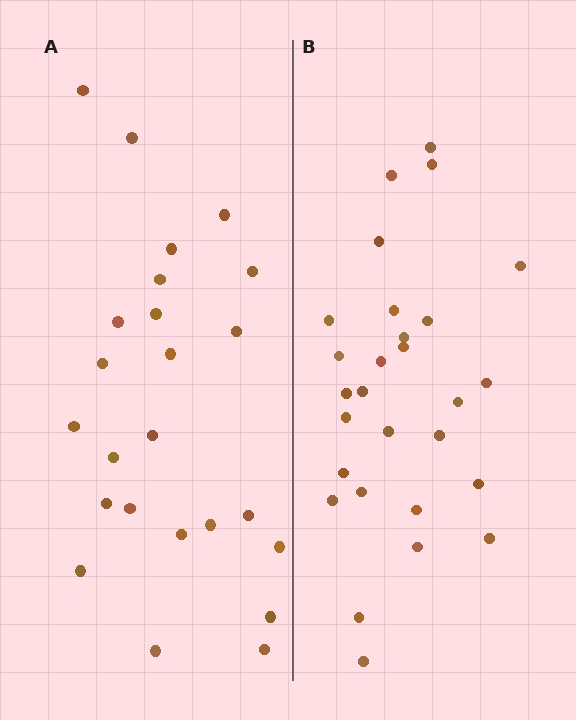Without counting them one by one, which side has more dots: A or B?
Region B (the right region) has more dots.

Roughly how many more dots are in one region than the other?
Region B has about 4 more dots than region A.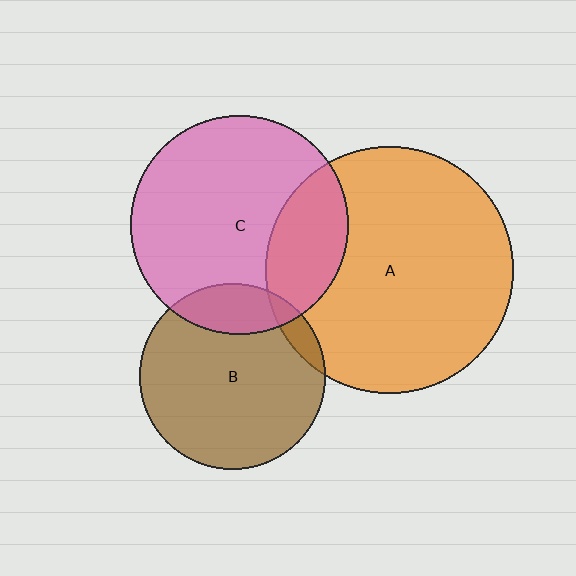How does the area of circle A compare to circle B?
Approximately 1.8 times.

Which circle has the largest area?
Circle A (orange).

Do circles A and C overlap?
Yes.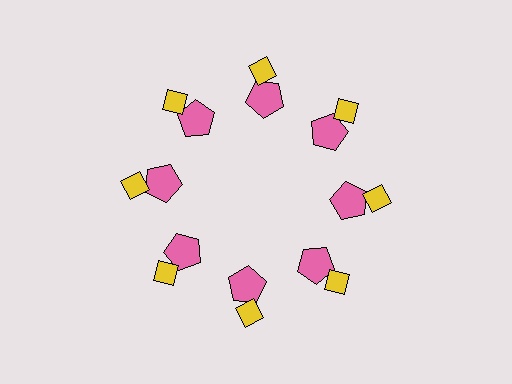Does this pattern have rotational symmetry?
Yes, this pattern has 8-fold rotational symmetry. It looks the same after rotating 45 degrees around the center.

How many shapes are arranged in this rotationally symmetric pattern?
There are 16 shapes, arranged in 8 groups of 2.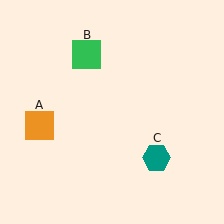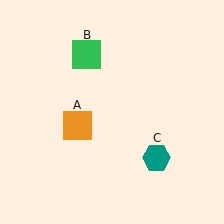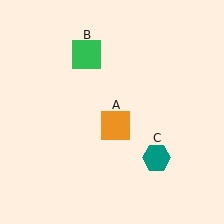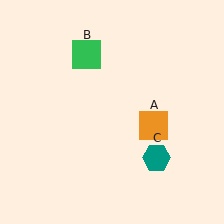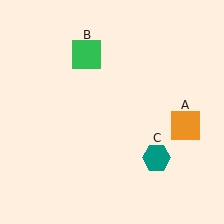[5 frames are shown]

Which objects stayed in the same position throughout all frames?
Green square (object B) and teal hexagon (object C) remained stationary.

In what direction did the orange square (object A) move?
The orange square (object A) moved right.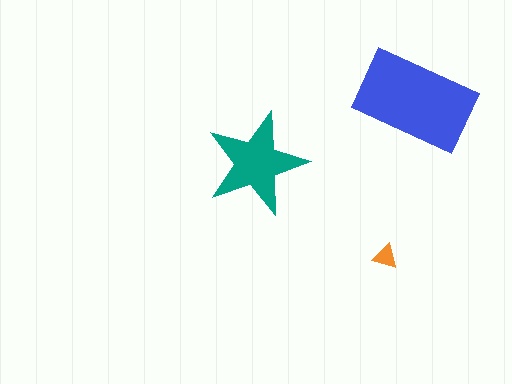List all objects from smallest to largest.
The orange triangle, the teal star, the blue rectangle.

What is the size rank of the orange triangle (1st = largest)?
3rd.